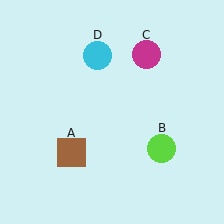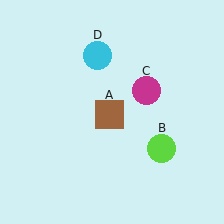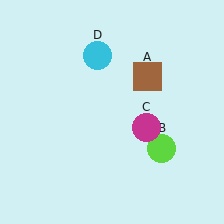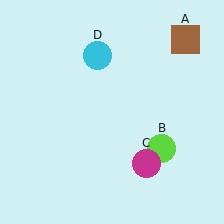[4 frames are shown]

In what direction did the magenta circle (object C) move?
The magenta circle (object C) moved down.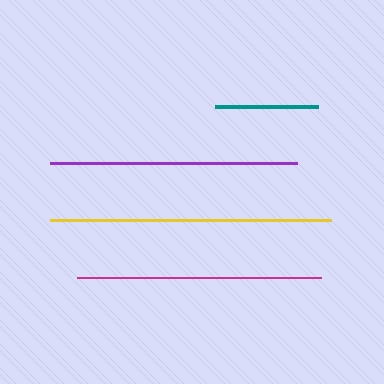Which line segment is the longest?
The yellow line is the longest at approximately 281 pixels.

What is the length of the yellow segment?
The yellow segment is approximately 281 pixels long.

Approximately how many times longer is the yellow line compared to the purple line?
The yellow line is approximately 1.1 times the length of the purple line.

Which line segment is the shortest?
The teal line is the shortest at approximately 103 pixels.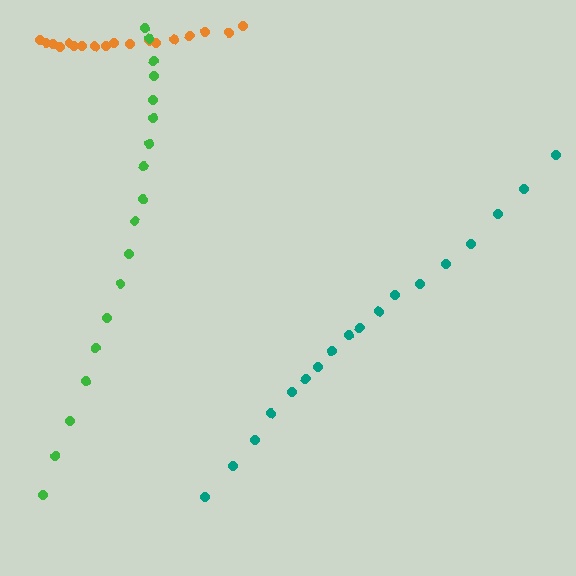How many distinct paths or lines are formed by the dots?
There are 3 distinct paths.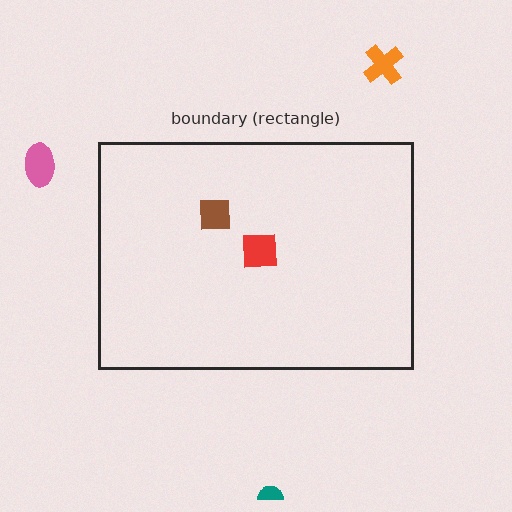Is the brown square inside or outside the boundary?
Inside.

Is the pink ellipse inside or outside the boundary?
Outside.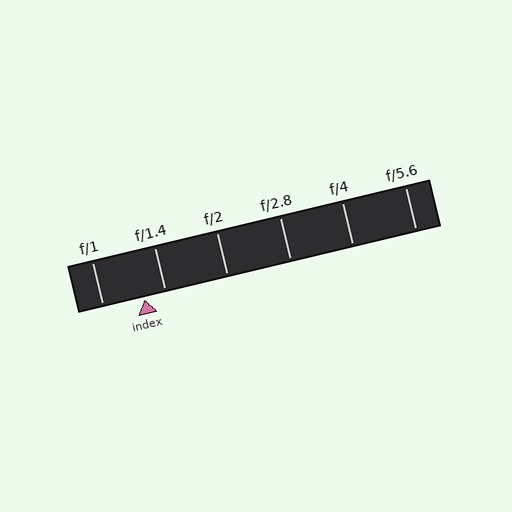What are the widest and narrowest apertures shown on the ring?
The widest aperture shown is f/1 and the narrowest is f/5.6.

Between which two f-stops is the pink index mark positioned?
The index mark is between f/1 and f/1.4.